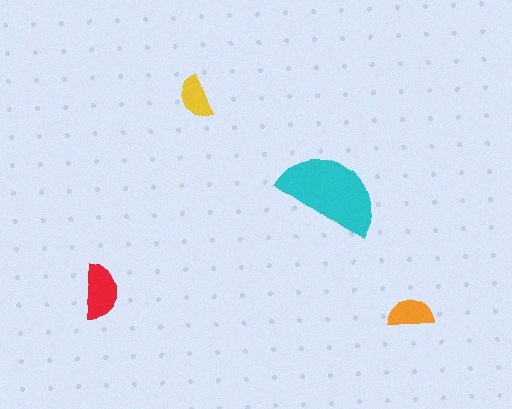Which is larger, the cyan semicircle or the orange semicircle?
The cyan one.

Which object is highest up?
The yellow semicircle is topmost.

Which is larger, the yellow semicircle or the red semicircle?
The red one.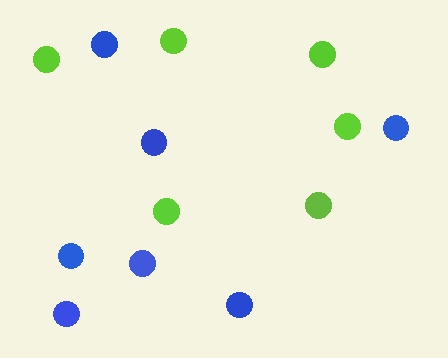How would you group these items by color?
There are 2 groups: one group of lime circles (6) and one group of blue circles (7).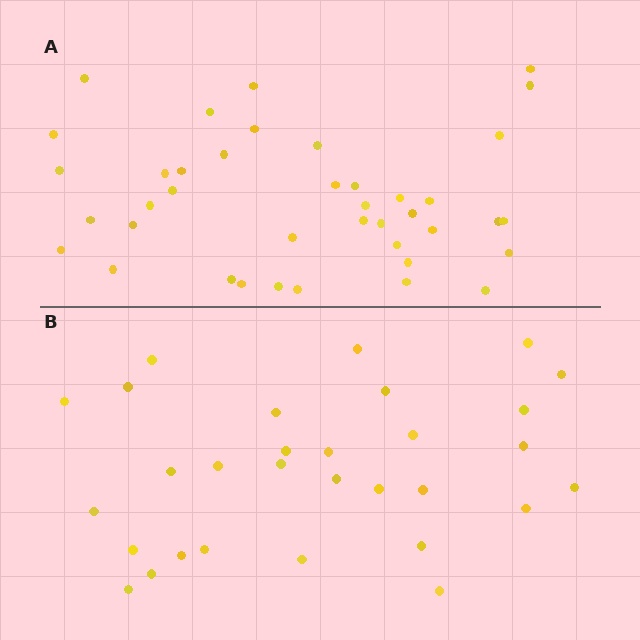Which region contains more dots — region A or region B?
Region A (the top region) has more dots.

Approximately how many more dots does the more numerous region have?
Region A has roughly 10 or so more dots than region B.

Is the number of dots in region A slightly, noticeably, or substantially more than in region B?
Region A has noticeably more, but not dramatically so. The ratio is roughly 1.3 to 1.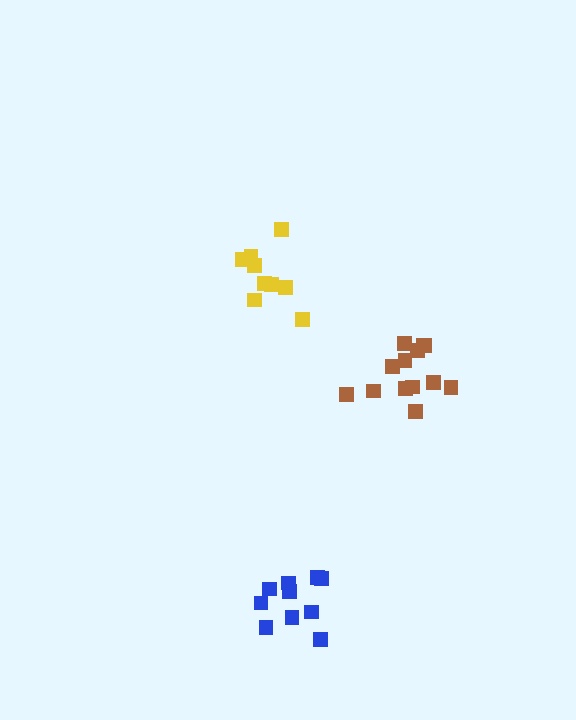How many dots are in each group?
Group 1: 13 dots, Group 2: 9 dots, Group 3: 10 dots (32 total).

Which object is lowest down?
The blue cluster is bottommost.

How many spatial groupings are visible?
There are 3 spatial groupings.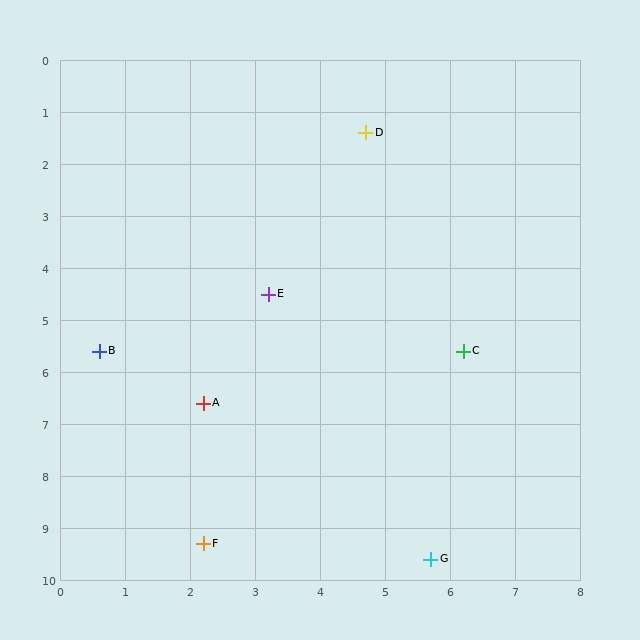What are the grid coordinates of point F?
Point F is at approximately (2.2, 9.3).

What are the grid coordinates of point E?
Point E is at approximately (3.2, 4.5).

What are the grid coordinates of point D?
Point D is at approximately (4.7, 1.4).